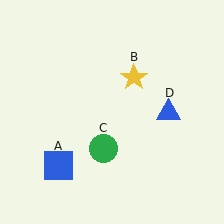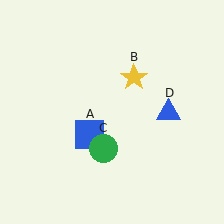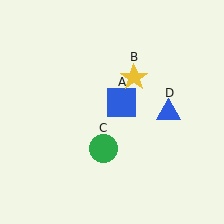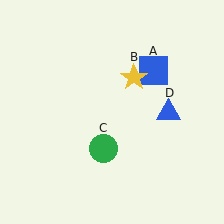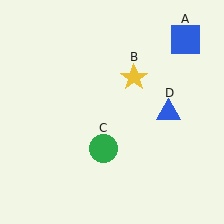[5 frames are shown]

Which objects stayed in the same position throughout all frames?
Yellow star (object B) and green circle (object C) and blue triangle (object D) remained stationary.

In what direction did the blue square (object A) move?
The blue square (object A) moved up and to the right.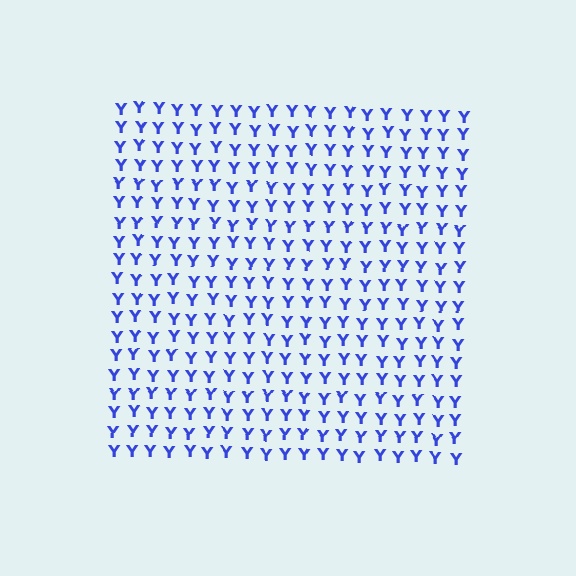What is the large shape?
The large shape is a square.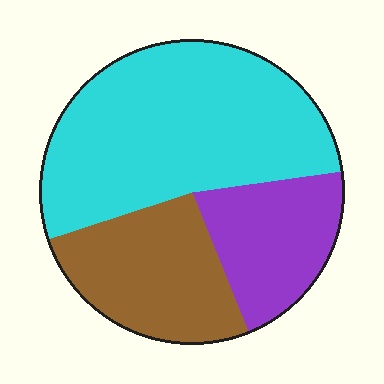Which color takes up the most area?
Cyan, at roughly 55%.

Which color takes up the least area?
Purple, at roughly 20%.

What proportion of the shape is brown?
Brown takes up between a quarter and a half of the shape.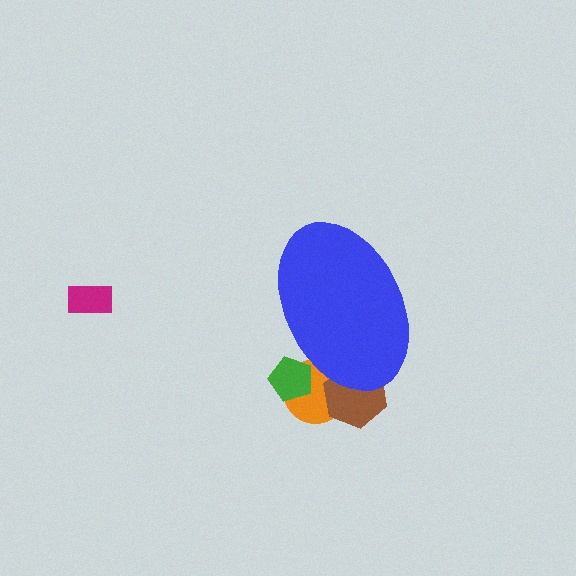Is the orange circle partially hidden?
Yes, the orange circle is partially hidden behind the blue ellipse.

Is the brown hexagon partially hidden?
Yes, the brown hexagon is partially hidden behind the blue ellipse.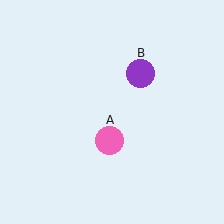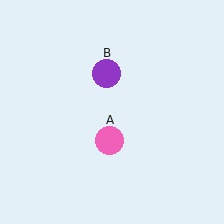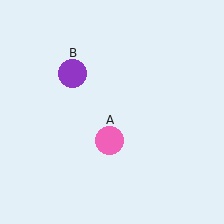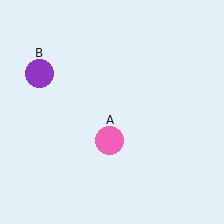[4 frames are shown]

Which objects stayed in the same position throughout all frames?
Pink circle (object A) remained stationary.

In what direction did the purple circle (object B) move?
The purple circle (object B) moved left.